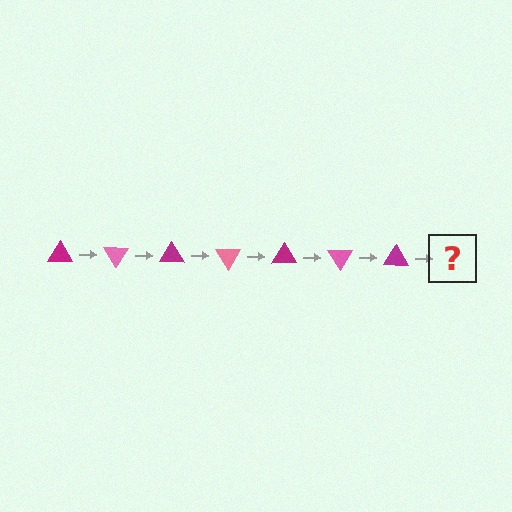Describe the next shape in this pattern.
It should be a pink triangle, rotated 420 degrees from the start.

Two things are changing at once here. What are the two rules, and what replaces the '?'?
The two rules are that it rotates 60 degrees each step and the color cycles through magenta and pink. The '?' should be a pink triangle, rotated 420 degrees from the start.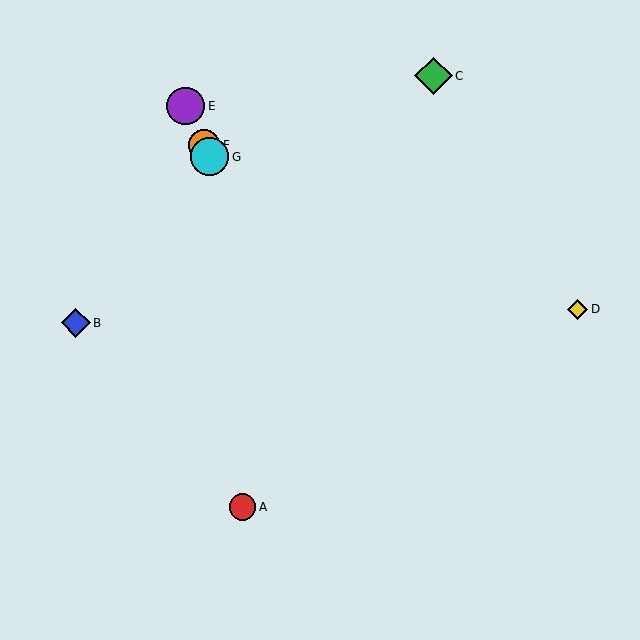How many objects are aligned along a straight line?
3 objects (E, F, G) are aligned along a straight line.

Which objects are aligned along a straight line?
Objects E, F, G are aligned along a straight line.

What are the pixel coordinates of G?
Object G is at (210, 157).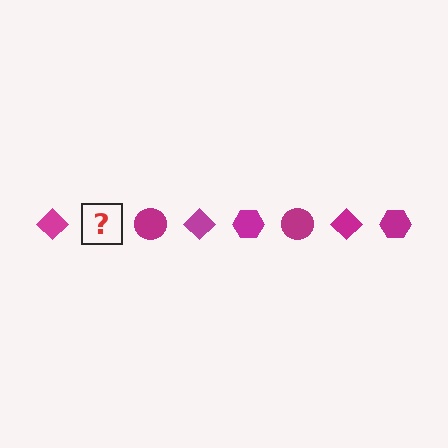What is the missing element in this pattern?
The missing element is a magenta hexagon.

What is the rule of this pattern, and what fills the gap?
The rule is that the pattern cycles through diamond, hexagon, circle shapes in magenta. The gap should be filled with a magenta hexagon.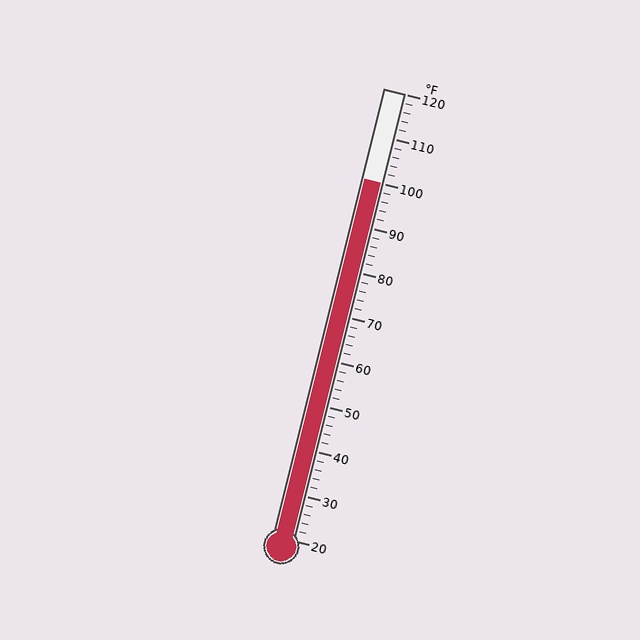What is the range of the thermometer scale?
The thermometer scale ranges from 20°F to 120°F.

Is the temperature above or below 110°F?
The temperature is below 110°F.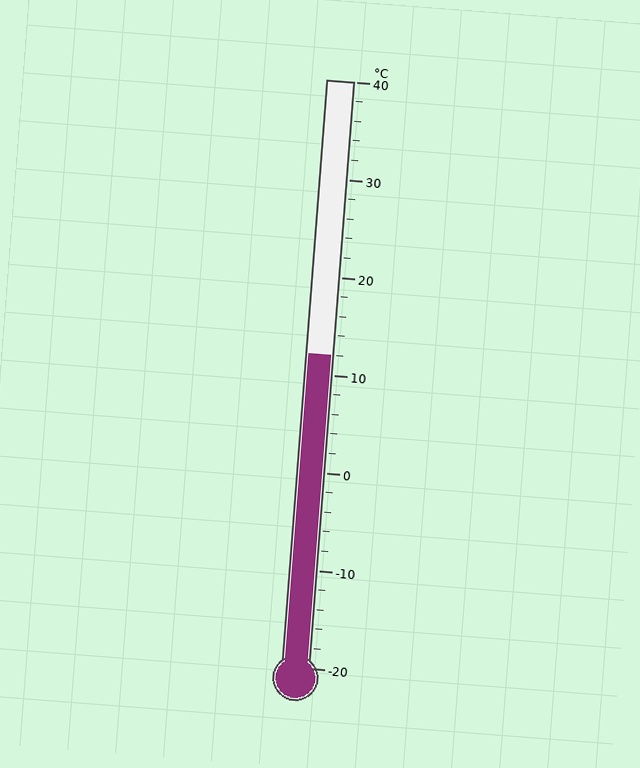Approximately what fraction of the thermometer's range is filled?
The thermometer is filled to approximately 55% of its range.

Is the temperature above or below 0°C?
The temperature is above 0°C.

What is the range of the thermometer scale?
The thermometer scale ranges from -20°C to 40°C.